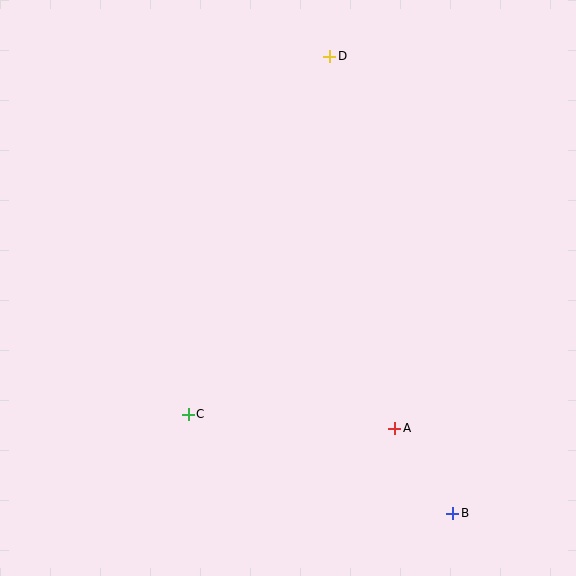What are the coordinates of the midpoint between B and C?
The midpoint between B and C is at (320, 464).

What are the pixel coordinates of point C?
Point C is at (188, 414).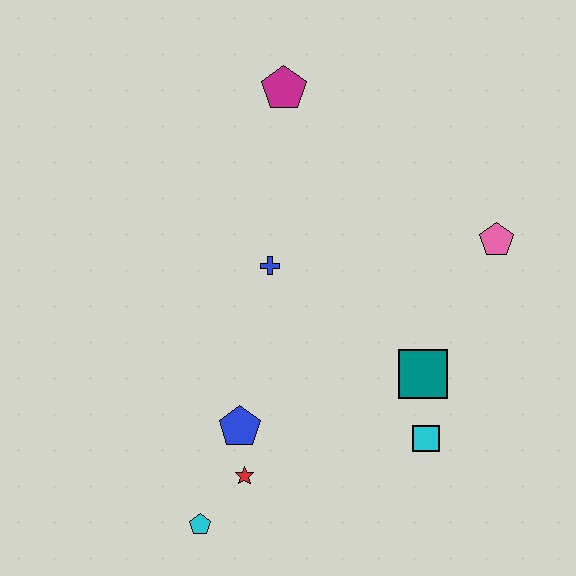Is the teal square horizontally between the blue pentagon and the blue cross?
No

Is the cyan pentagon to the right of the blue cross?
No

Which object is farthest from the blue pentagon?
The magenta pentagon is farthest from the blue pentagon.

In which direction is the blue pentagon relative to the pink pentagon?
The blue pentagon is to the left of the pink pentagon.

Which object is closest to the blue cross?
The blue pentagon is closest to the blue cross.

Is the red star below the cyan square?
Yes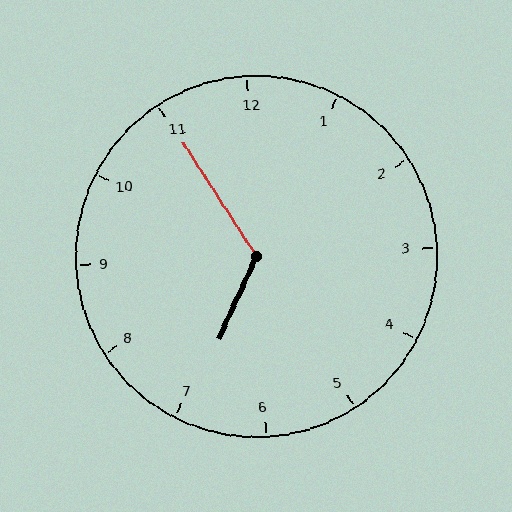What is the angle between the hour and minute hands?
Approximately 122 degrees.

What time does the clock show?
6:55.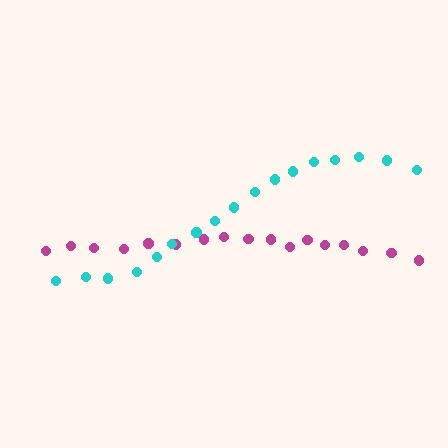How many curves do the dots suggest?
There are 2 distinct paths.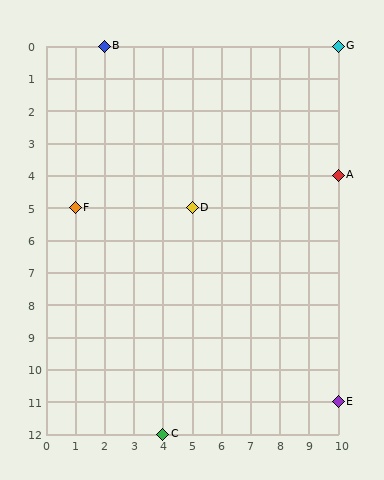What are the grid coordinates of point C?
Point C is at grid coordinates (4, 12).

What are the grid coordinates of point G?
Point G is at grid coordinates (10, 0).